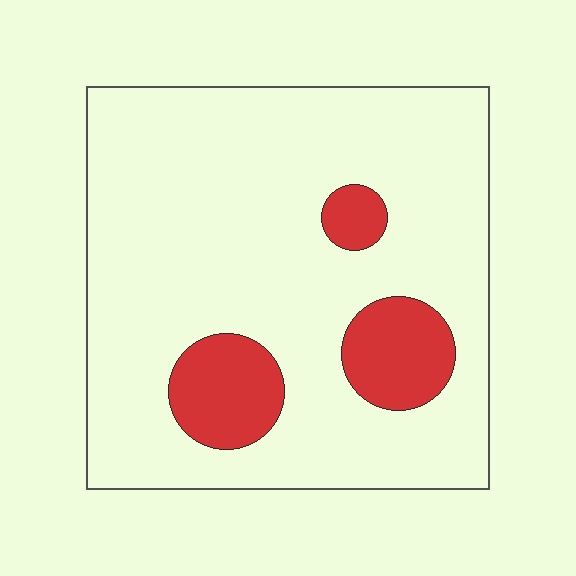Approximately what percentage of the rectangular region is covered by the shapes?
Approximately 15%.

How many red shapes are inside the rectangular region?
3.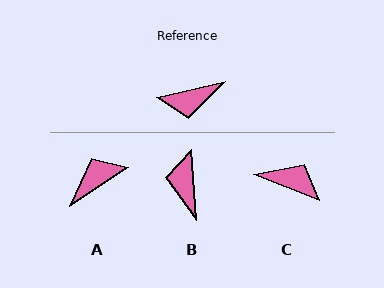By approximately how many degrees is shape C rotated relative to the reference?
Approximately 146 degrees counter-clockwise.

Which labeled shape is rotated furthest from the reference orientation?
A, about 159 degrees away.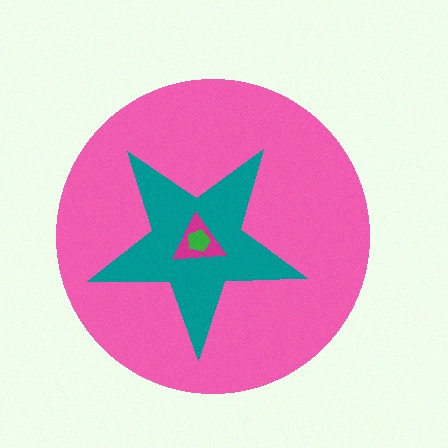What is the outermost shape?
The pink circle.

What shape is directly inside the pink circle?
The teal star.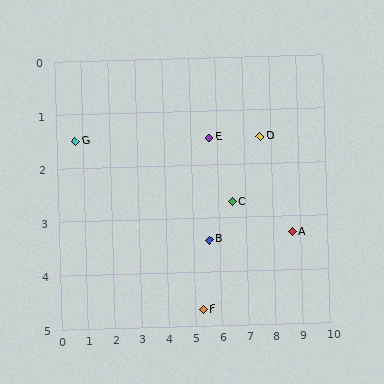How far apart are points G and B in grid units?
Points G and B are about 5.3 grid units apart.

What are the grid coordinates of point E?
Point E is at approximately (5.7, 1.5).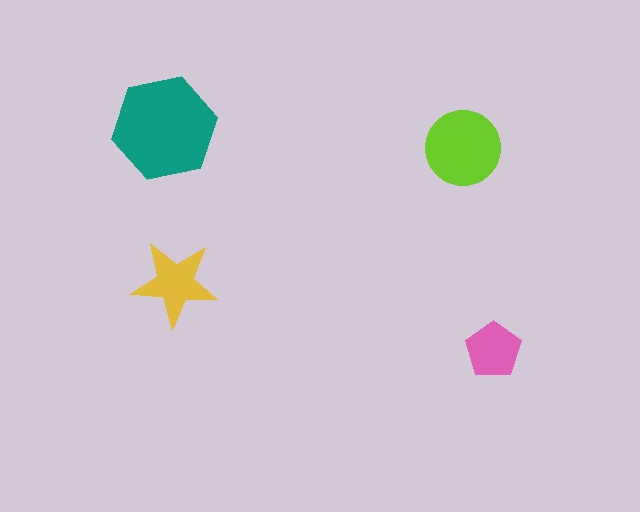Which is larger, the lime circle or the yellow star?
The lime circle.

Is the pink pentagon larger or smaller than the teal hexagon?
Smaller.